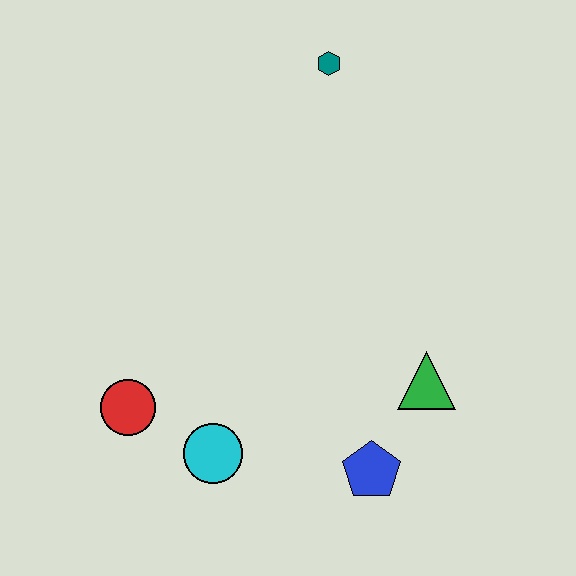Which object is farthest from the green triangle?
The teal hexagon is farthest from the green triangle.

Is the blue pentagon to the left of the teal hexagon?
No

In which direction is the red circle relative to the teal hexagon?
The red circle is below the teal hexagon.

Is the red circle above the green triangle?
No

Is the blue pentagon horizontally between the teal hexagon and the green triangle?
Yes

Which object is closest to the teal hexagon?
The green triangle is closest to the teal hexagon.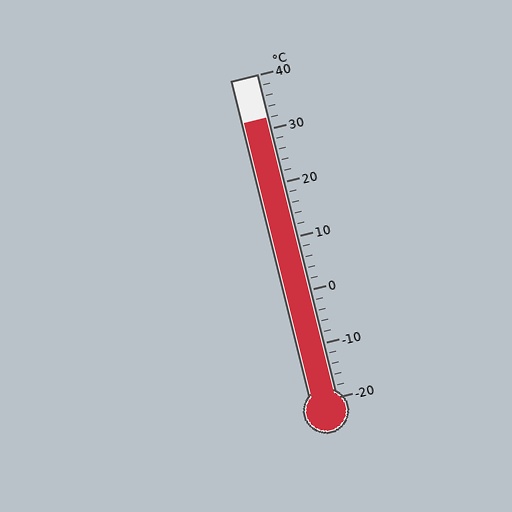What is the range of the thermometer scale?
The thermometer scale ranges from -20°C to 40°C.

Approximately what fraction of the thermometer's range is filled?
The thermometer is filled to approximately 85% of its range.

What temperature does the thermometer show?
The thermometer shows approximately 32°C.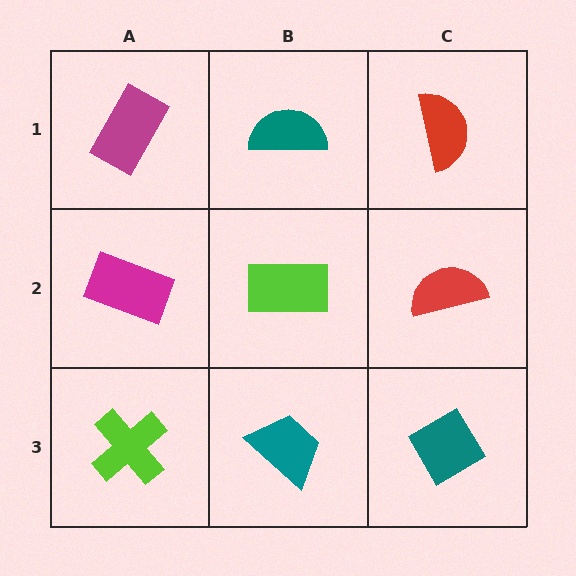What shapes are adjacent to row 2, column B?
A teal semicircle (row 1, column B), a teal trapezoid (row 3, column B), a magenta rectangle (row 2, column A), a red semicircle (row 2, column C).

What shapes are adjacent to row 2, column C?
A red semicircle (row 1, column C), a teal diamond (row 3, column C), a lime rectangle (row 2, column B).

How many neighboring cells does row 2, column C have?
3.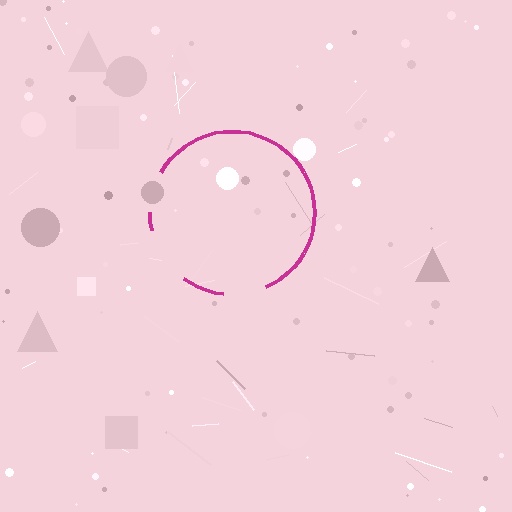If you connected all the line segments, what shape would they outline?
They would outline a circle.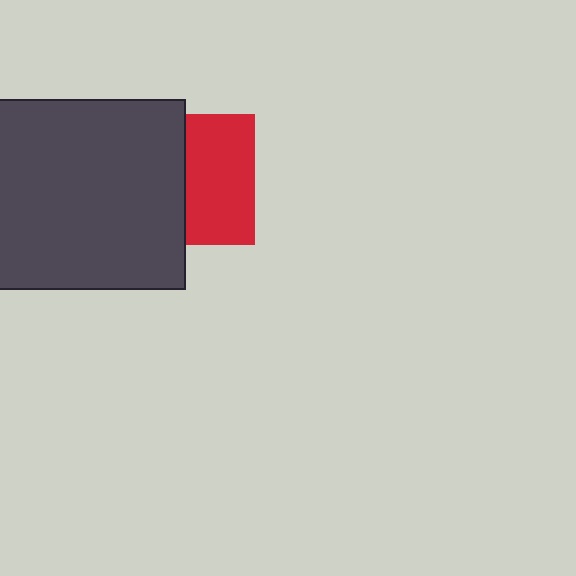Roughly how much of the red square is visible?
About half of it is visible (roughly 54%).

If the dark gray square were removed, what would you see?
You would see the complete red square.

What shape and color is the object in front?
The object in front is a dark gray square.